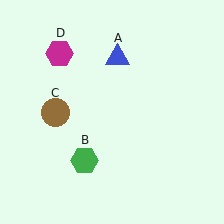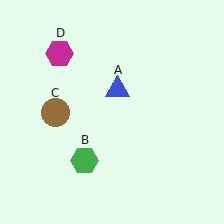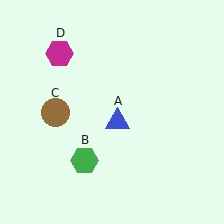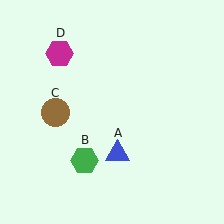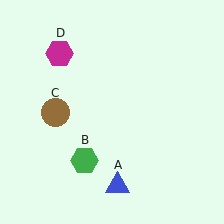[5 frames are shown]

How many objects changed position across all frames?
1 object changed position: blue triangle (object A).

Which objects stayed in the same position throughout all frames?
Green hexagon (object B) and brown circle (object C) and magenta hexagon (object D) remained stationary.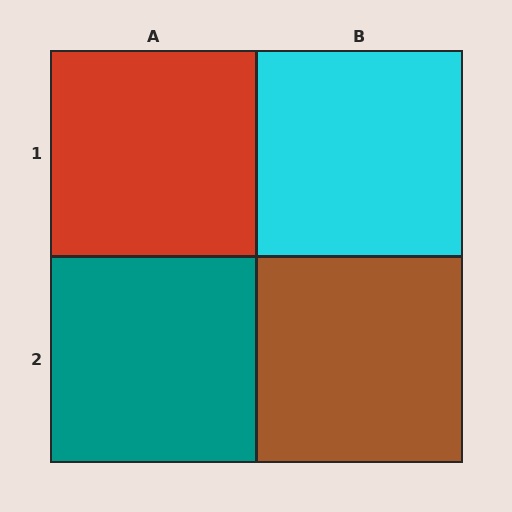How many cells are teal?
1 cell is teal.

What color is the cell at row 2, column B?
Brown.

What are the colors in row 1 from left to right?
Red, cyan.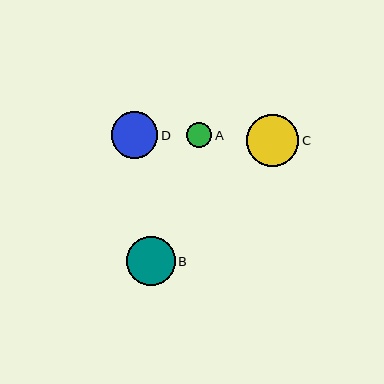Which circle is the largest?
Circle C is the largest with a size of approximately 52 pixels.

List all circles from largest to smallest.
From largest to smallest: C, B, D, A.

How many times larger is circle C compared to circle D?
Circle C is approximately 1.1 times the size of circle D.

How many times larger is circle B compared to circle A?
Circle B is approximately 1.9 times the size of circle A.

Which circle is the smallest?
Circle A is the smallest with a size of approximately 25 pixels.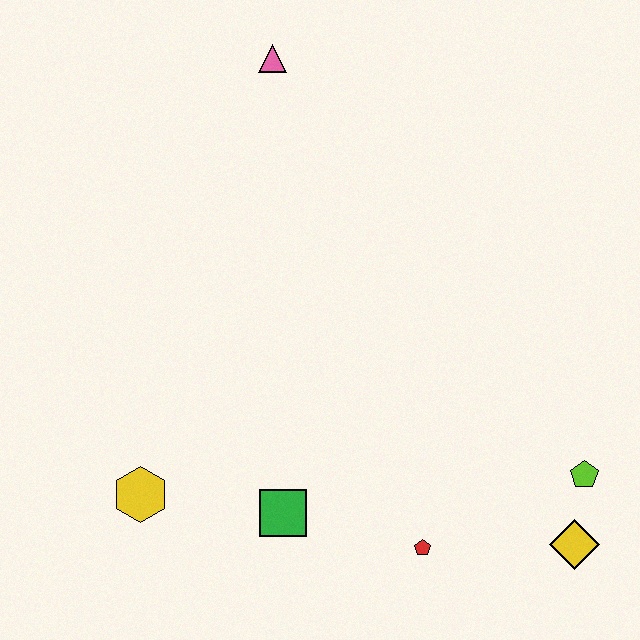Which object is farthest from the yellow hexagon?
The pink triangle is farthest from the yellow hexagon.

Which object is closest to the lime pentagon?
The yellow diamond is closest to the lime pentagon.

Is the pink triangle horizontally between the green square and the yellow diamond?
No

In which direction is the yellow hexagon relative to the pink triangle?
The yellow hexagon is below the pink triangle.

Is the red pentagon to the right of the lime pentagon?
No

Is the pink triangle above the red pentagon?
Yes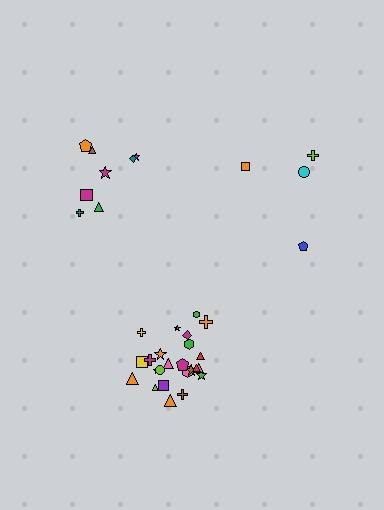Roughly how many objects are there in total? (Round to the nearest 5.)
Roughly 35 objects in total.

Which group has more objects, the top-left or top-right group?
The top-left group.